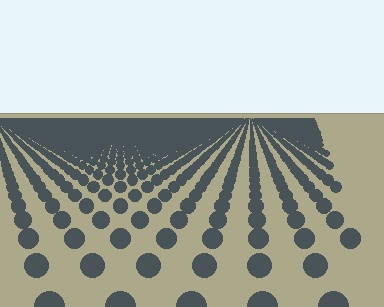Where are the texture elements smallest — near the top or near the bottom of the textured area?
Near the top.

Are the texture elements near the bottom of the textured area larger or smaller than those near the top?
Larger. Near the bottom, elements are closer to the viewer and appear at a bigger on-screen size.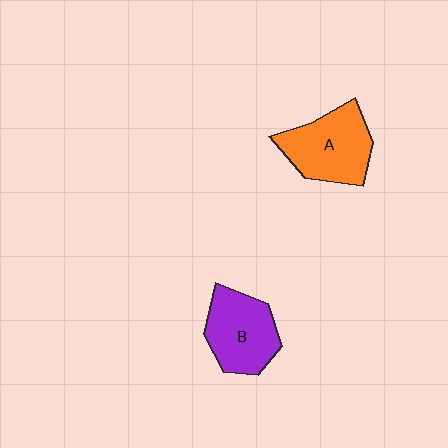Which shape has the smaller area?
Shape B (purple).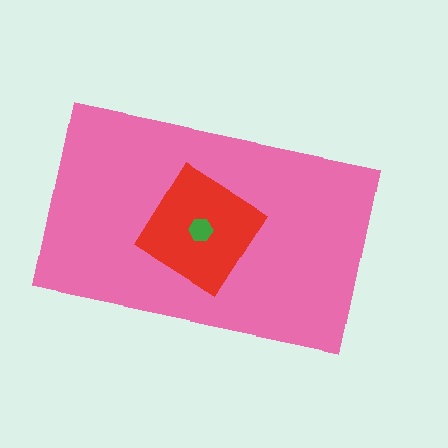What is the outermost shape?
The pink rectangle.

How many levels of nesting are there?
3.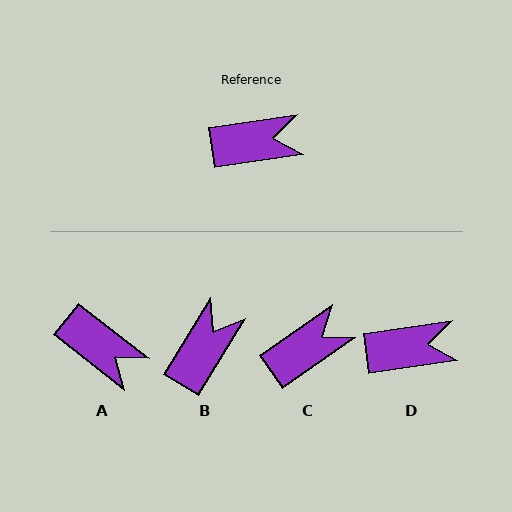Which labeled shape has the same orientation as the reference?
D.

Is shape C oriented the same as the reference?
No, it is off by about 26 degrees.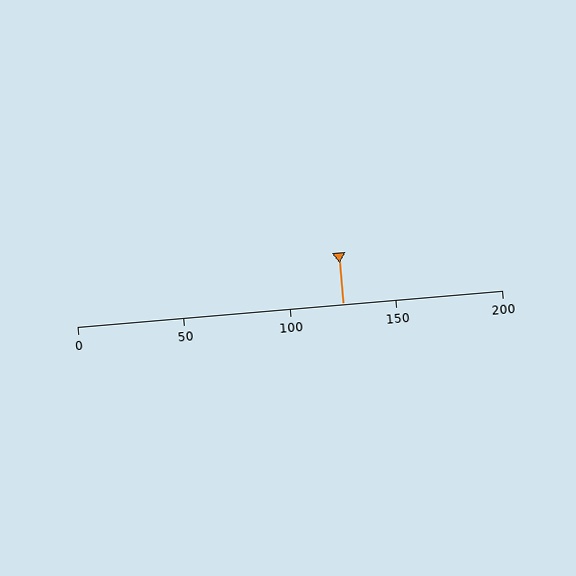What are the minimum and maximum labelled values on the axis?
The axis runs from 0 to 200.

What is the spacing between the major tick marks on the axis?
The major ticks are spaced 50 apart.